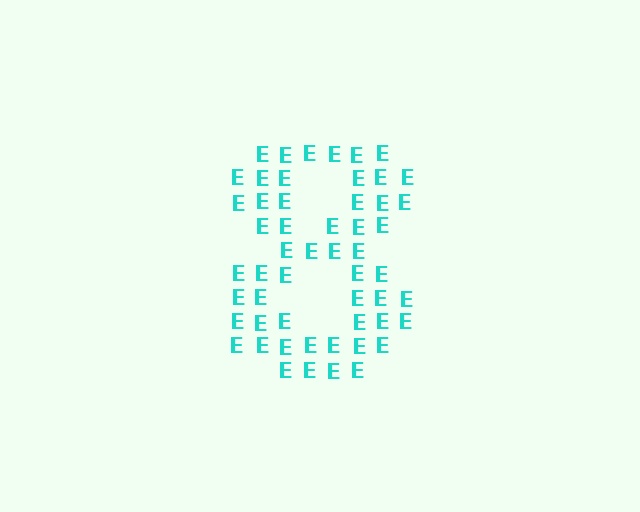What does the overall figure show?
The overall figure shows the digit 8.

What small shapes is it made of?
It is made of small letter E's.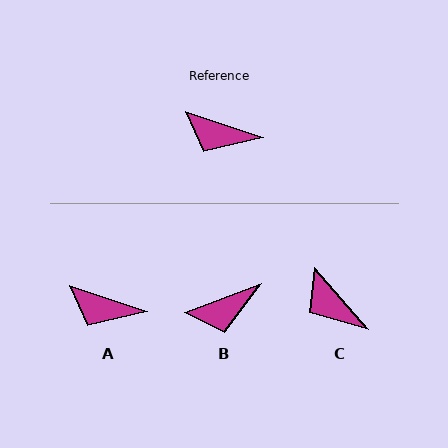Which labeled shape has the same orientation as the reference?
A.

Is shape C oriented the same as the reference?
No, it is off by about 30 degrees.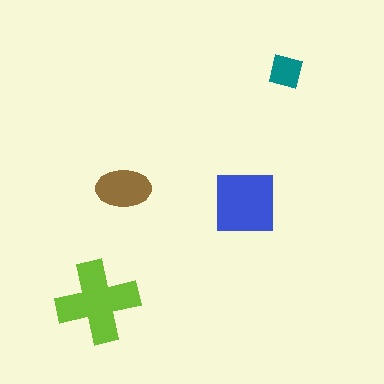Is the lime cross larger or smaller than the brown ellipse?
Larger.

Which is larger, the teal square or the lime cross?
The lime cross.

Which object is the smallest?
The teal square.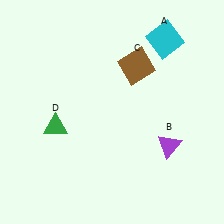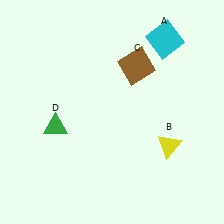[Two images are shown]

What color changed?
The triangle (B) changed from purple in Image 1 to yellow in Image 2.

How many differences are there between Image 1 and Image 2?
There is 1 difference between the two images.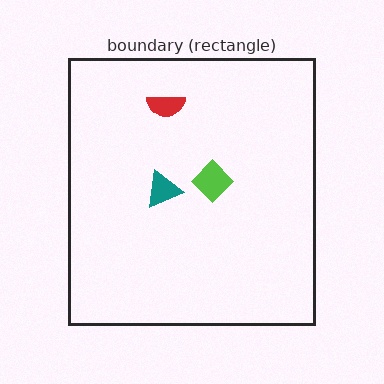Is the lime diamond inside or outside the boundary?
Inside.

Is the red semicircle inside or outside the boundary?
Inside.